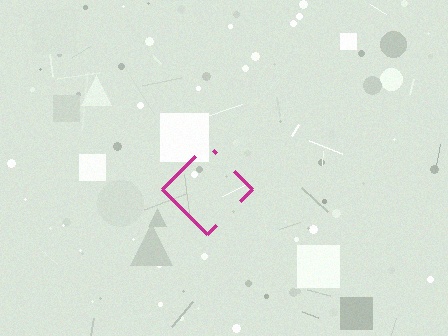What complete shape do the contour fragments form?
The contour fragments form a diamond.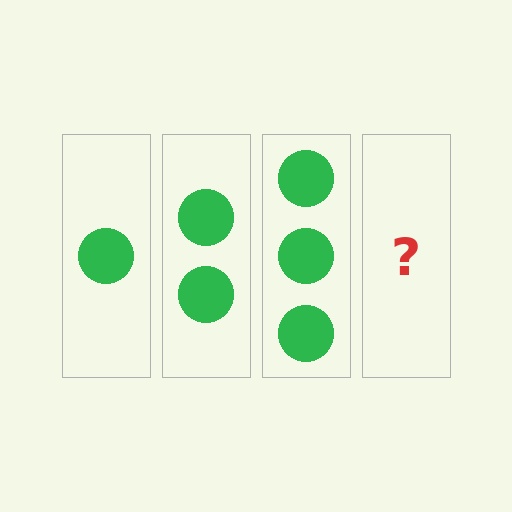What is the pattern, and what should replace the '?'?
The pattern is that each step adds one more circle. The '?' should be 4 circles.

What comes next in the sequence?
The next element should be 4 circles.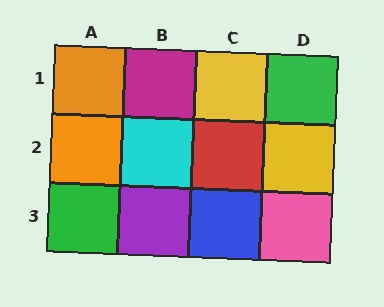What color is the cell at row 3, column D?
Pink.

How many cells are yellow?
2 cells are yellow.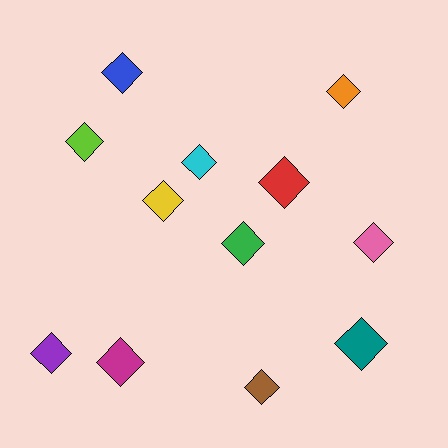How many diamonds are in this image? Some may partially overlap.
There are 12 diamonds.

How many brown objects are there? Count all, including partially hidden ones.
There is 1 brown object.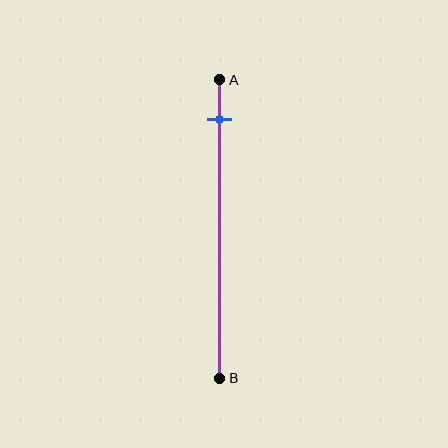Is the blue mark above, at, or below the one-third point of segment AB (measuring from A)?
The blue mark is above the one-third point of segment AB.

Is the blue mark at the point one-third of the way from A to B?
No, the mark is at about 15% from A, not at the 33% one-third point.